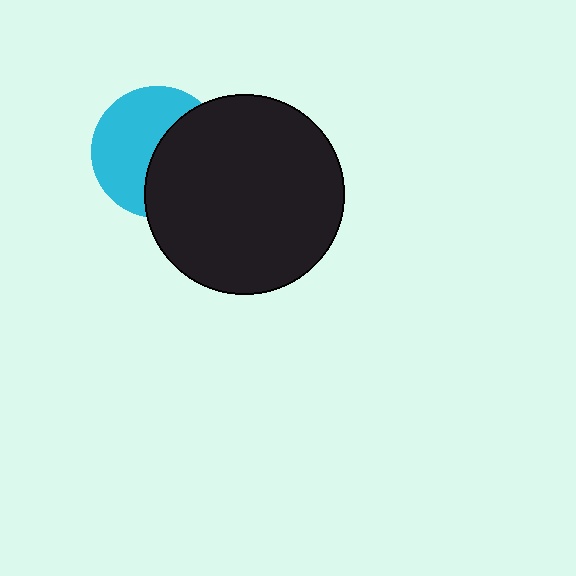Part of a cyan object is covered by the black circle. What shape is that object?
It is a circle.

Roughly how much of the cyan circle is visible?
About half of it is visible (roughly 54%).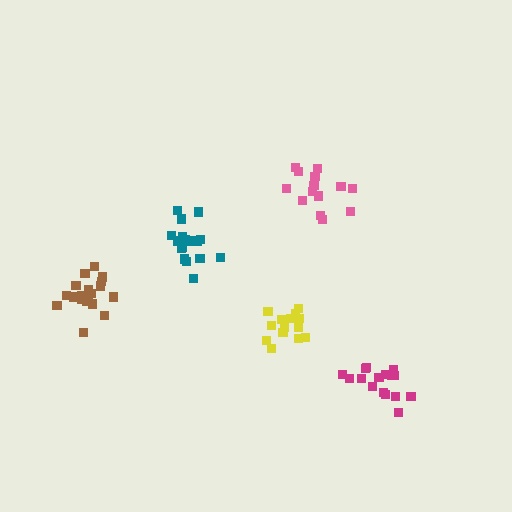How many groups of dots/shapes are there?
There are 5 groups.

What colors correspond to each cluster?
The clusters are colored: teal, magenta, brown, yellow, pink.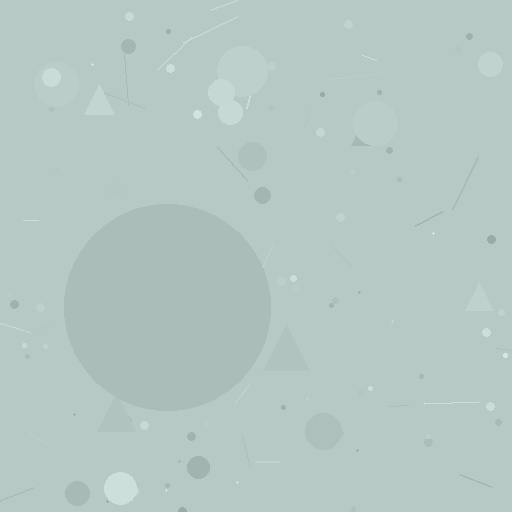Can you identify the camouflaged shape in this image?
The camouflaged shape is a circle.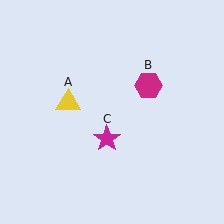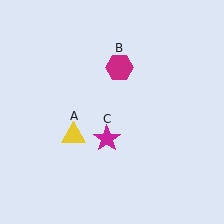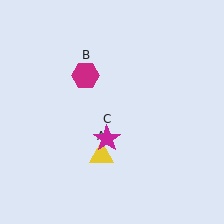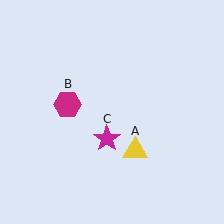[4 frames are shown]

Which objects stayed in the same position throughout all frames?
Magenta star (object C) remained stationary.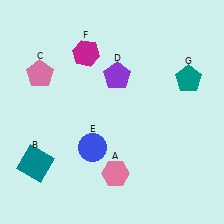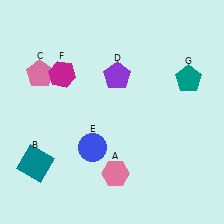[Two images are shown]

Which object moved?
The magenta hexagon (F) moved left.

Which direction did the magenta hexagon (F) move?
The magenta hexagon (F) moved left.